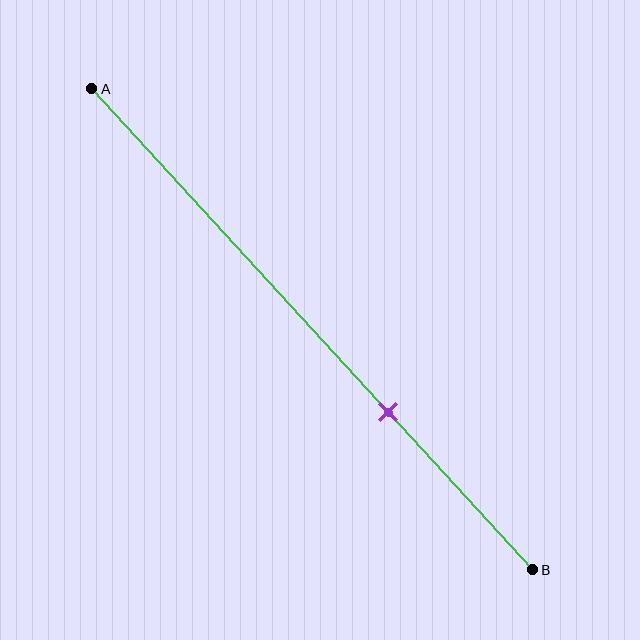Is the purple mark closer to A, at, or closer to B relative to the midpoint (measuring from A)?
The purple mark is closer to point B than the midpoint of segment AB.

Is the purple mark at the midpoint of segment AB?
No, the mark is at about 65% from A, not at the 50% midpoint.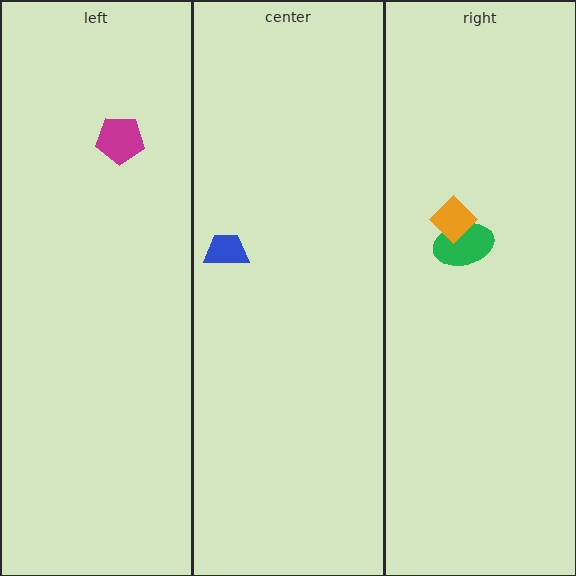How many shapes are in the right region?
2.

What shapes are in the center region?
The blue trapezoid.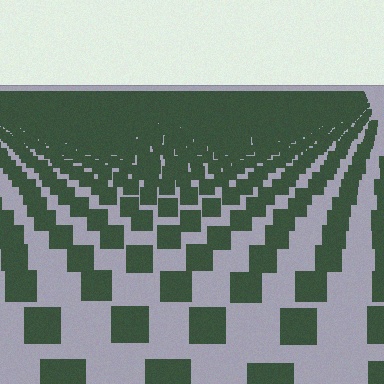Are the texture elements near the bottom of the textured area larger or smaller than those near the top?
Larger. Near the bottom, elements are closer to the viewer and appear at a bigger on-screen size.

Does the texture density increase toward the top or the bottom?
Density increases toward the top.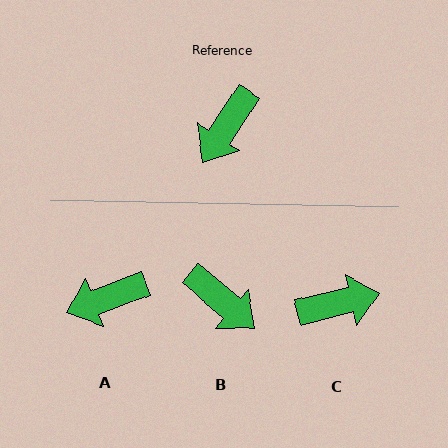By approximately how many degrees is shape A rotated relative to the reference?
Approximately 36 degrees clockwise.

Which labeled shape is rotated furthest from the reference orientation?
C, about 137 degrees away.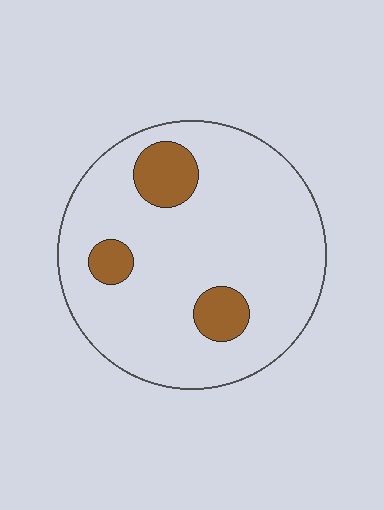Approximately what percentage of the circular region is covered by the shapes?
Approximately 15%.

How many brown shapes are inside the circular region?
3.